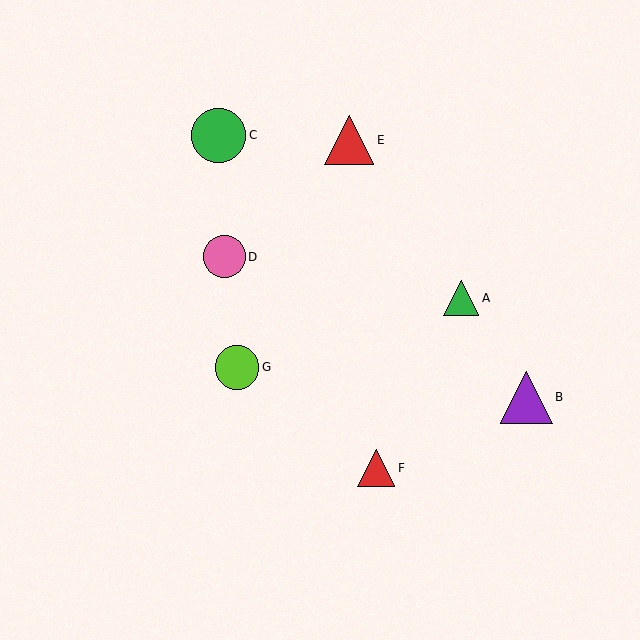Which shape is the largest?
The green circle (labeled C) is the largest.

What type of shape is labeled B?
Shape B is a purple triangle.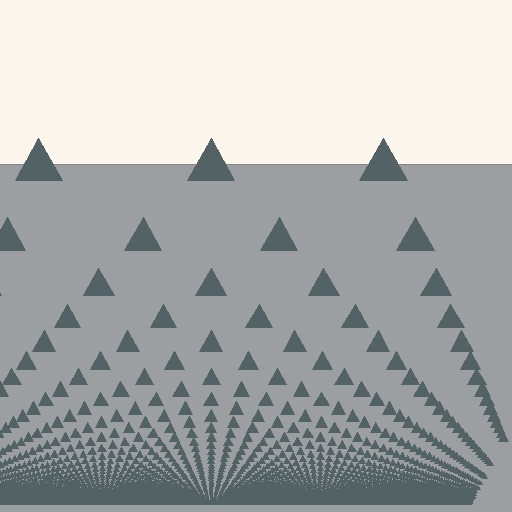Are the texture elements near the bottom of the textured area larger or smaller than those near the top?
Smaller. The gradient is inverted — elements near the bottom are smaller and denser.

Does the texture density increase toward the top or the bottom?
Density increases toward the bottom.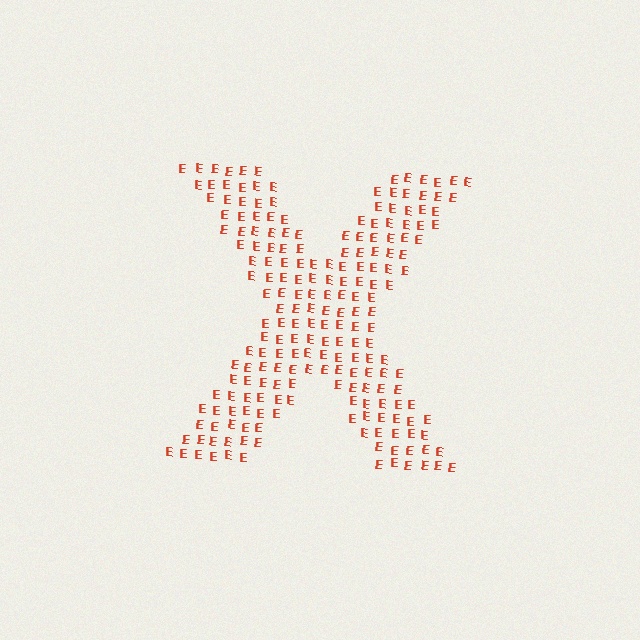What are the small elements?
The small elements are letter E's.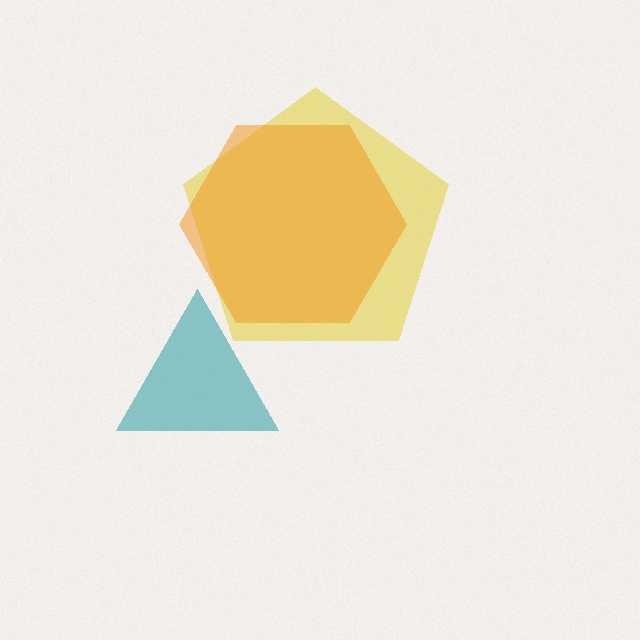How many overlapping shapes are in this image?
There are 3 overlapping shapes in the image.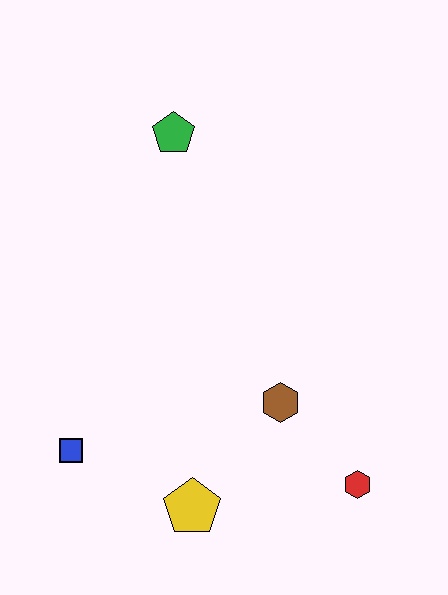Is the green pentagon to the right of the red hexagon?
No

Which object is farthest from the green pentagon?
The red hexagon is farthest from the green pentagon.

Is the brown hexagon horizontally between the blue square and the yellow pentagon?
No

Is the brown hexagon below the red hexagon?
No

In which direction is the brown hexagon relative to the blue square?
The brown hexagon is to the right of the blue square.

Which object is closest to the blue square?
The yellow pentagon is closest to the blue square.